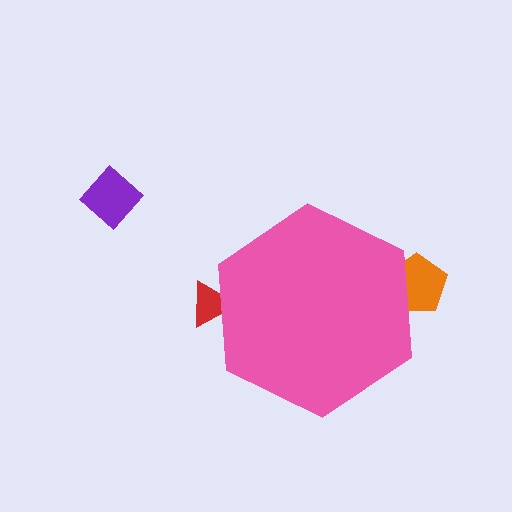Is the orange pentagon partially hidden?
Yes, the orange pentagon is partially hidden behind the pink hexagon.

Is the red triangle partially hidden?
Yes, the red triangle is partially hidden behind the pink hexagon.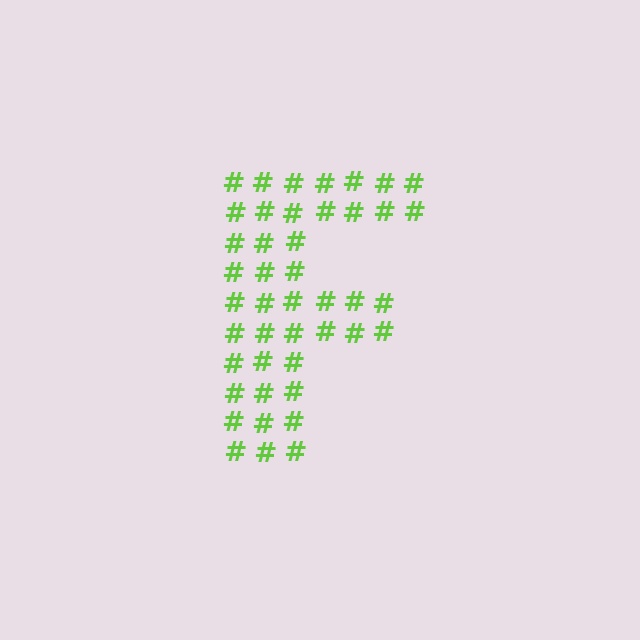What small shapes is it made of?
It is made of small hash symbols.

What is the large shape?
The large shape is the letter F.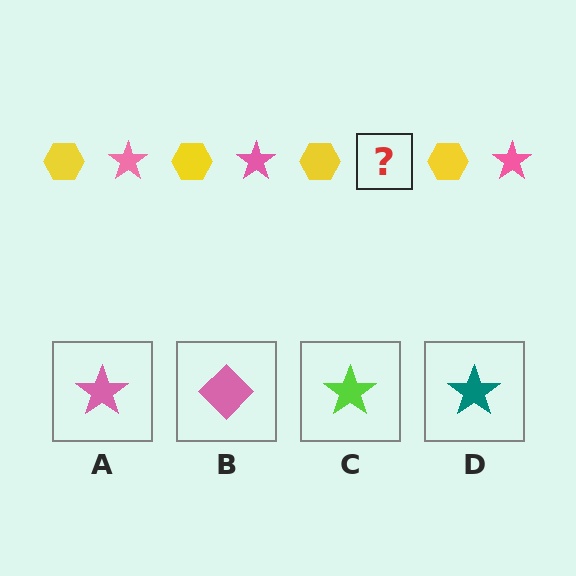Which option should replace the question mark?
Option A.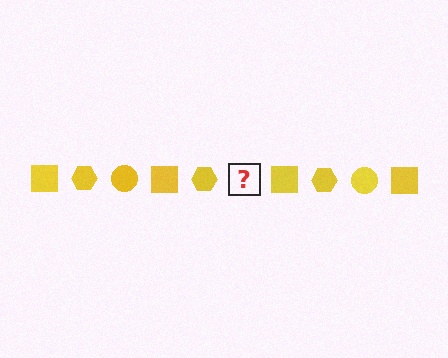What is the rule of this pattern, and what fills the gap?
The rule is that the pattern cycles through square, hexagon, circle shapes in yellow. The gap should be filled with a yellow circle.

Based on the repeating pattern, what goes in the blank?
The blank should be a yellow circle.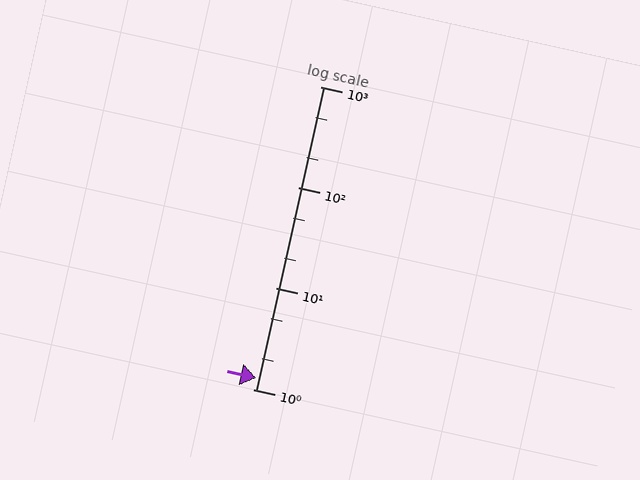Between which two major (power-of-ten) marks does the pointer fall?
The pointer is between 1 and 10.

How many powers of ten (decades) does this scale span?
The scale spans 3 decades, from 1 to 1000.